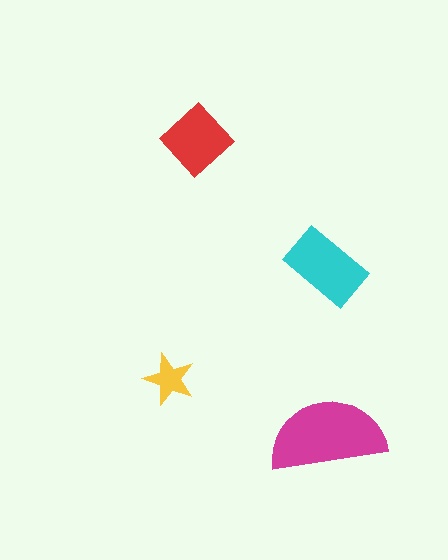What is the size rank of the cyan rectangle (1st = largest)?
2nd.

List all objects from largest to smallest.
The magenta semicircle, the cyan rectangle, the red diamond, the yellow star.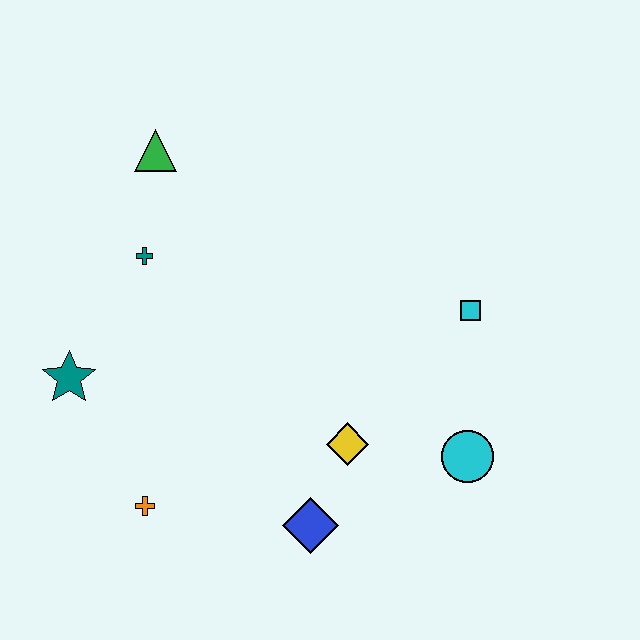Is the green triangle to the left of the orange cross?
No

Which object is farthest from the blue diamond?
The green triangle is farthest from the blue diamond.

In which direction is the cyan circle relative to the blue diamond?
The cyan circle is to the right of the blue diamond.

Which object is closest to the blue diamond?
The yellow diamond is closest to the blue diamond.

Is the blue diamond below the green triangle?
Yes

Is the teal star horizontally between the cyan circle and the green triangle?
No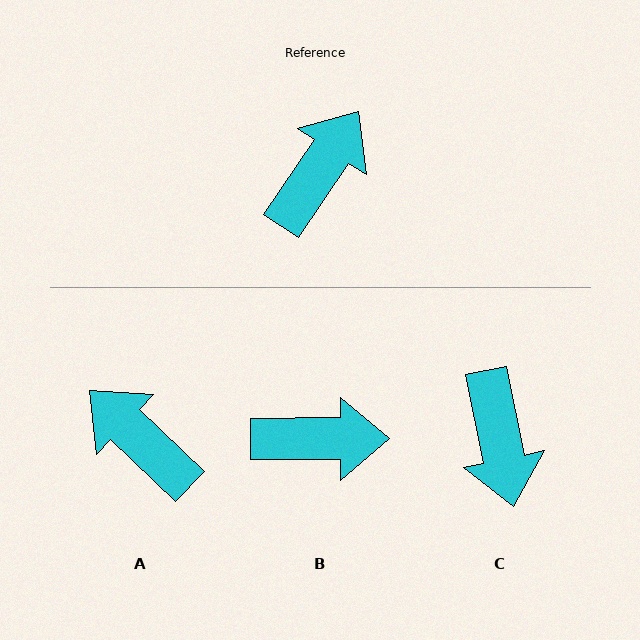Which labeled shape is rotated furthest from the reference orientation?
C, about 134 degrees away.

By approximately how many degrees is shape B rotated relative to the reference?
Approximately 56 degrees clockwise.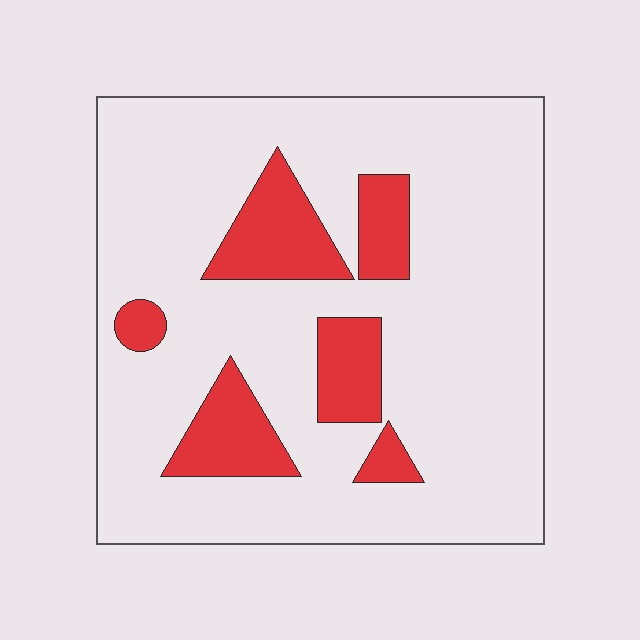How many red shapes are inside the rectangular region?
6.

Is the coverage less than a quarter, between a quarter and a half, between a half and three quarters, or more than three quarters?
Less than a quarter.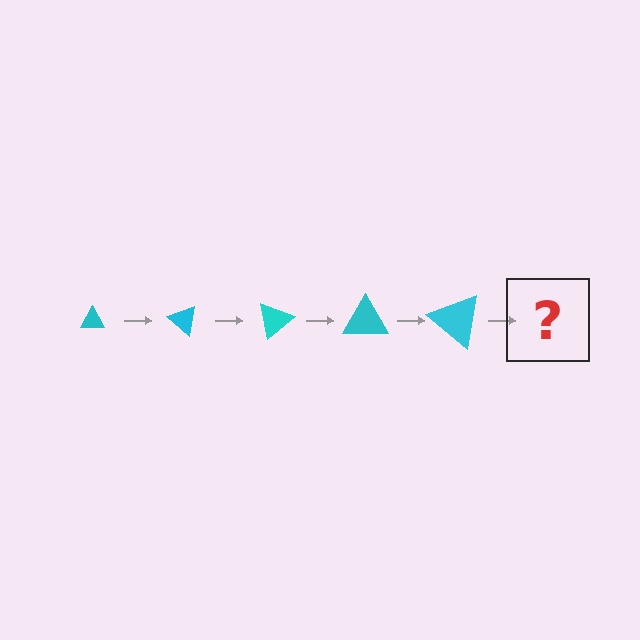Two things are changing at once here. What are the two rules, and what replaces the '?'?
The two rules are that the triangle grows larger each step and it rotates 40 degrees each step. The '?' should be a triangle, larger than the previous one and rotated 200 degrees from the start.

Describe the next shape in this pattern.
It should be a triangle, larger than the previous one and rotated 200 degrees from the start.